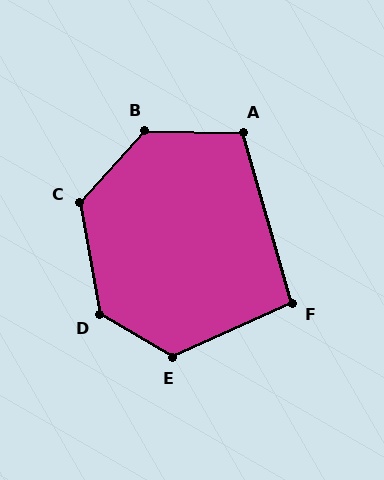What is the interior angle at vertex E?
Approximately 126 degrees (obtuse).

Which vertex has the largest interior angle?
B, at approximately 132 degrees.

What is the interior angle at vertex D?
Approximately 130 degrees (obtuse).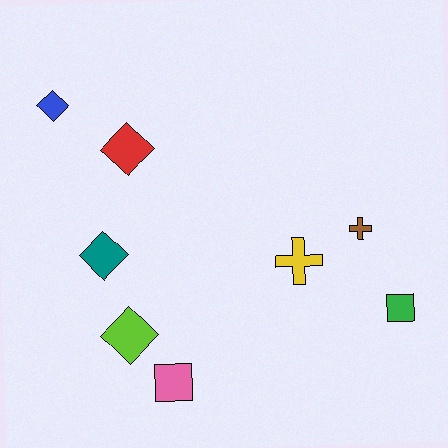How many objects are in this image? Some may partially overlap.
There are 8 objects.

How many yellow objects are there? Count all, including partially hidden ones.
There is 1 yellow object.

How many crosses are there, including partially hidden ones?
There are 2 crosses.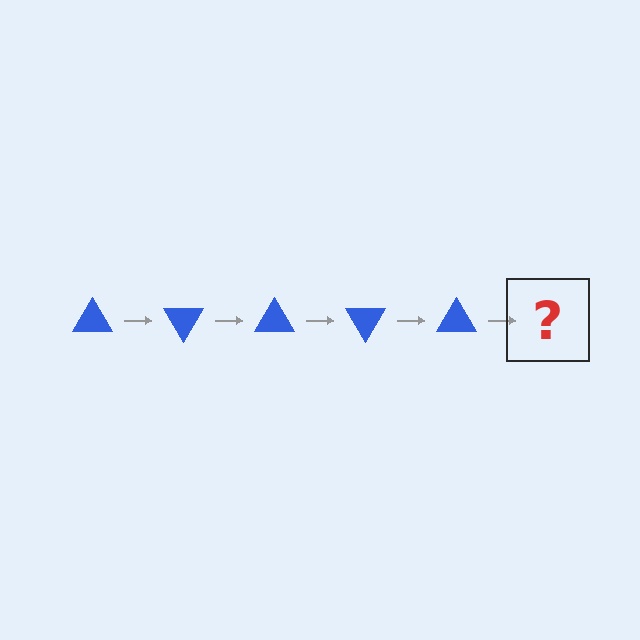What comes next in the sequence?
The next element should be a blue triangle rotated 300 degrees.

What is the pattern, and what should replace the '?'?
The pattern is that the triangle rotates 60 degrees each step. The '?' should be a blue triangle rotated 300 degrees.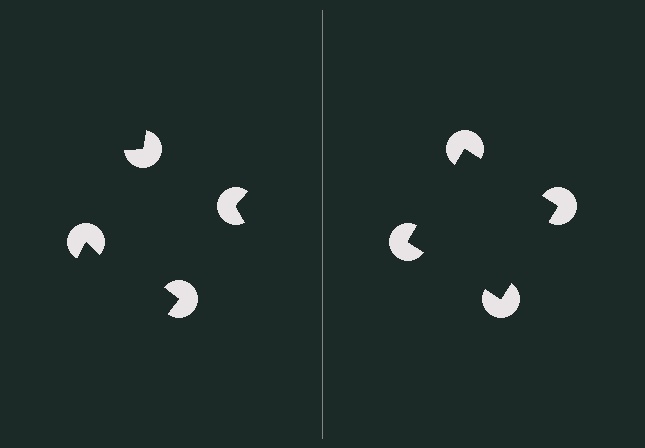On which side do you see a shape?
An illusory square appears on the right side. On the left side the wedge cuts are rotated, so no coherent shape forms.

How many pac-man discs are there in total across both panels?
8 — 4 on each side.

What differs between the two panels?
The pac-man discs are positioned identically on both sides; only the wedge orientations differ. On the right they align to a square; on the left they are misaligned.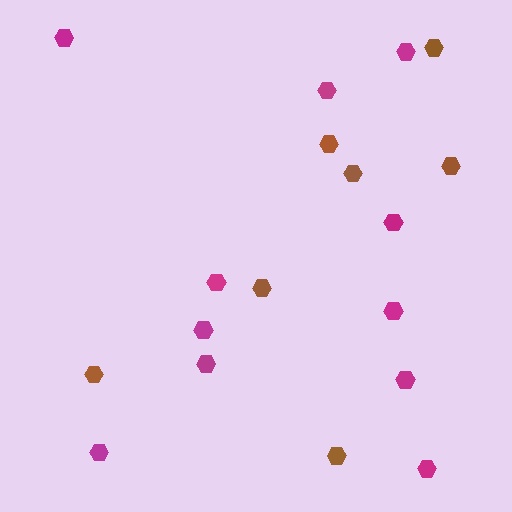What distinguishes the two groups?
There are 2 groups: one group of brown hexagons (7) and one group of magenta hexagons (11).